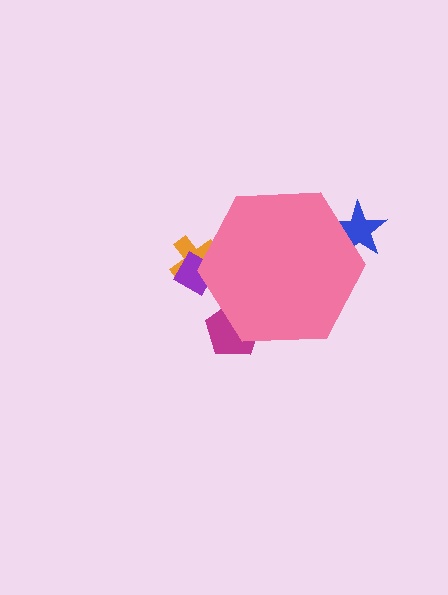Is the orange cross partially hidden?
Yes, the orange cross is partially hidden behind the pink hexagon.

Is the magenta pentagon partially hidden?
Yes, the magenta pentagon is partially hidden behind the pink hexagon.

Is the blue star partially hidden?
Yes, the blue star is partially hidden behind the pink hexagon.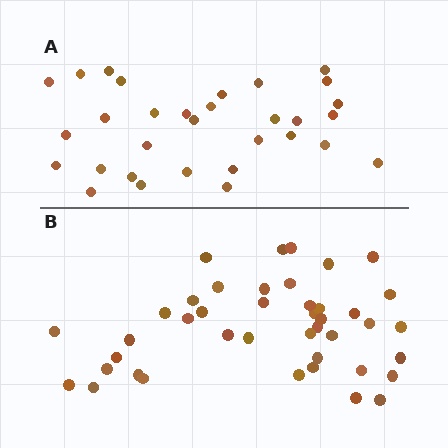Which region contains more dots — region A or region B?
Region B (the bottom region) has more dots.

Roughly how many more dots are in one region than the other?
Region B has roughly 12 or so more dots than region A.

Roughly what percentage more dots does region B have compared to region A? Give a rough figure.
About 35% more.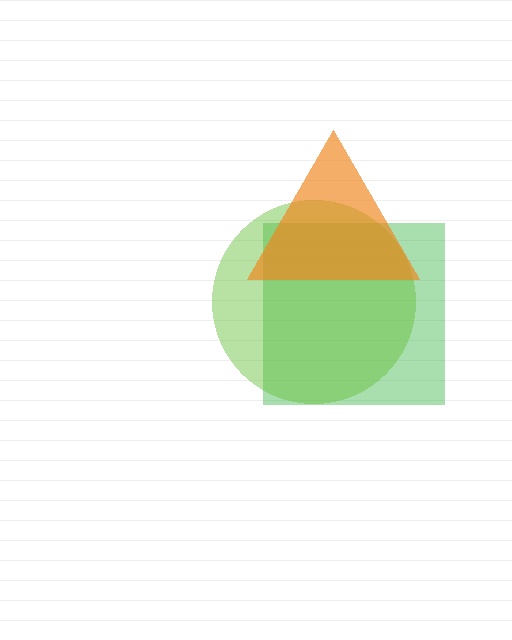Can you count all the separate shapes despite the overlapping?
Yes, there are 3 separate shapes.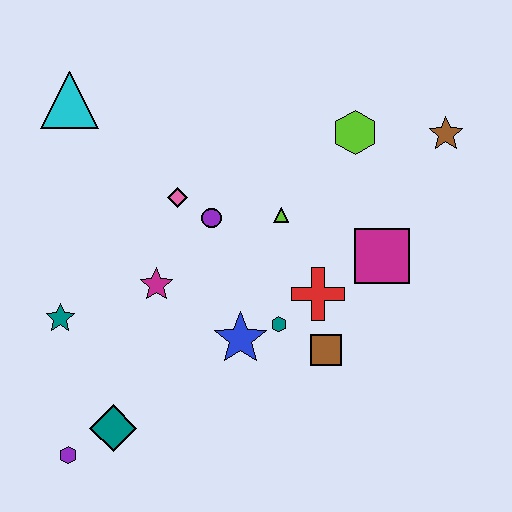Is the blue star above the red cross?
No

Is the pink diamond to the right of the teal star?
Yes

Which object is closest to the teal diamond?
The purple hexagon is closest to the teal diamond.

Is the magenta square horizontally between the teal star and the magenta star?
No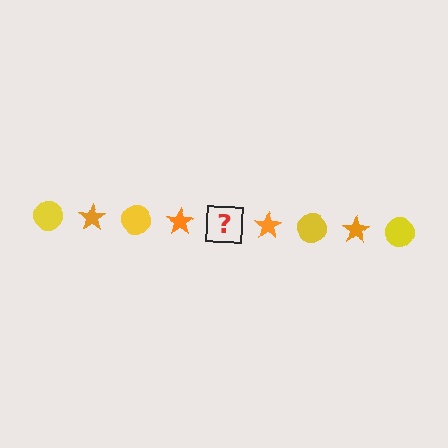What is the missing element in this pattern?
The missing element is a yellow circle.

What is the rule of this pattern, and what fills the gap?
The rule is that the pattern alternates between yellow circle and orange star. The gap should be filled with a yellow circle.